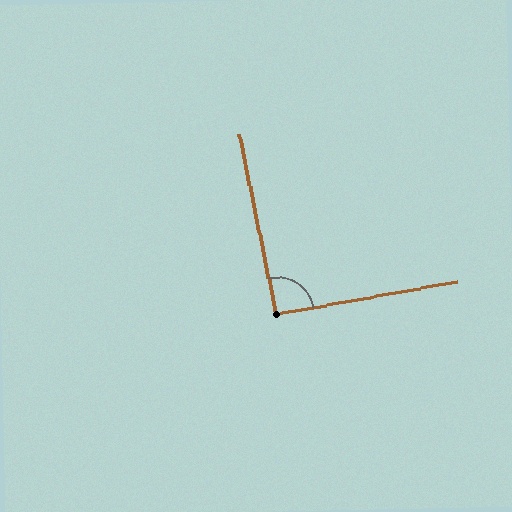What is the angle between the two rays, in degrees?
Approximately 91 degrees.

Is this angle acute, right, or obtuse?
It is approximately a right angle.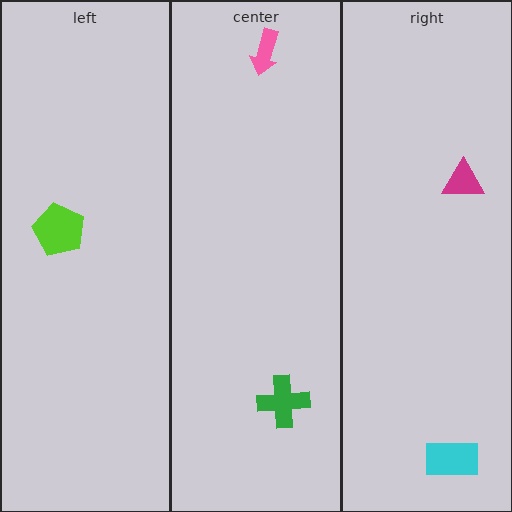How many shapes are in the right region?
2.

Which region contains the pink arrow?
The center region.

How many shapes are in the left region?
1.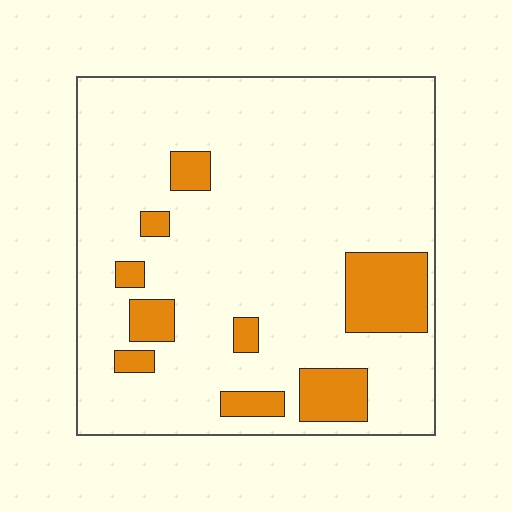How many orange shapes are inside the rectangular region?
9.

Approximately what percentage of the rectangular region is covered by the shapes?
Approximately 15%.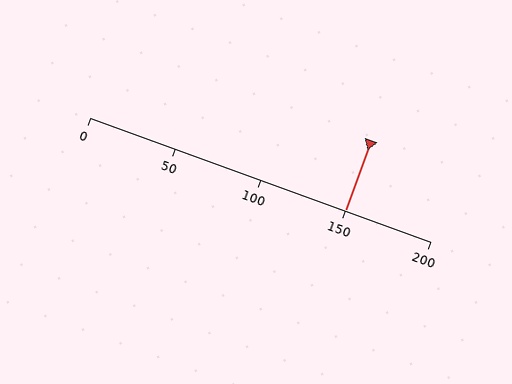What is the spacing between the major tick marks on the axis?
The major ticks are spaced 50 apart.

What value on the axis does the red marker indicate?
The marker indicates approximately 150.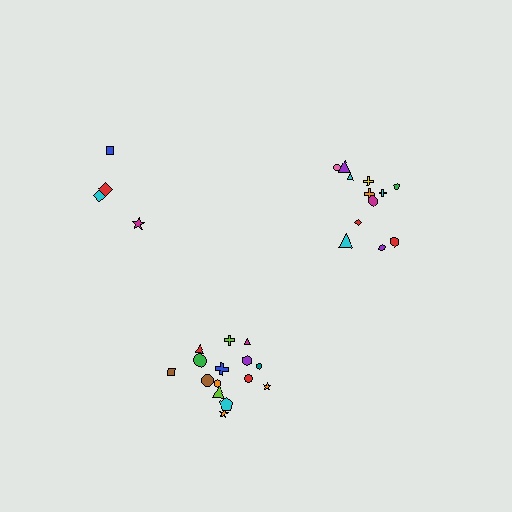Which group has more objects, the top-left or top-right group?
The top-right group.